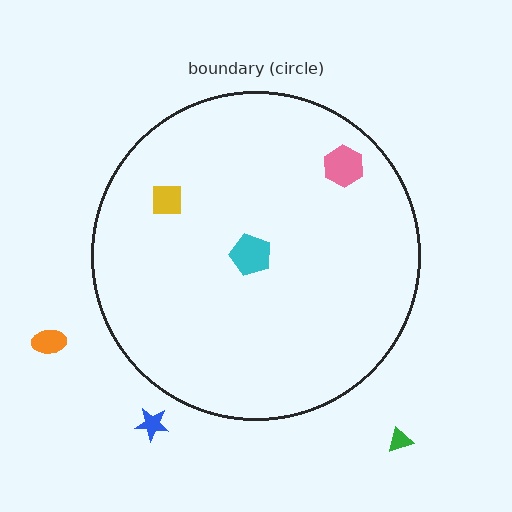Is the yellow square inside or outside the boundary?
Inside.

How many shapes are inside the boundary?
3 inside, 3 outside.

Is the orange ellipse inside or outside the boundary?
Outside.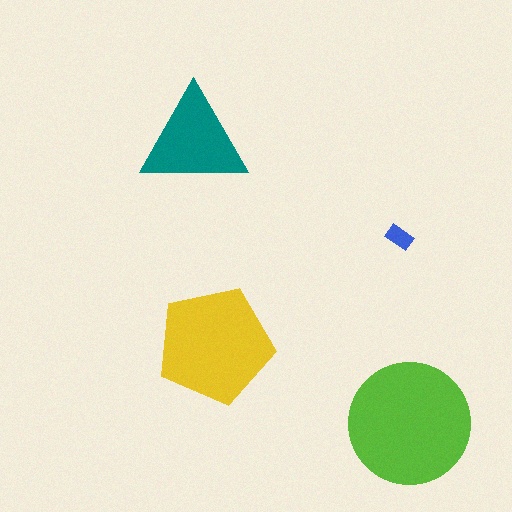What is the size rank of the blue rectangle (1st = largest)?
4th.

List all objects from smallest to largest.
The blue rectangle, the teal triangle, the yellow pentagon, the lime circle.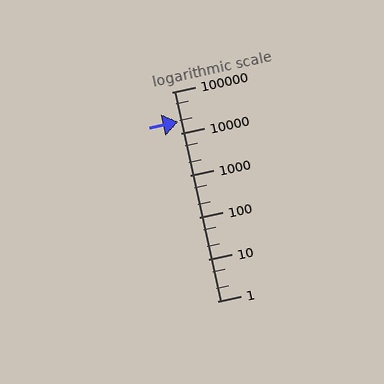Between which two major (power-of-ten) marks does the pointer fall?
The pointer is between 10000 and 100000.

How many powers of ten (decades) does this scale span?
The scale spans 5 decades, from 1 to 100000.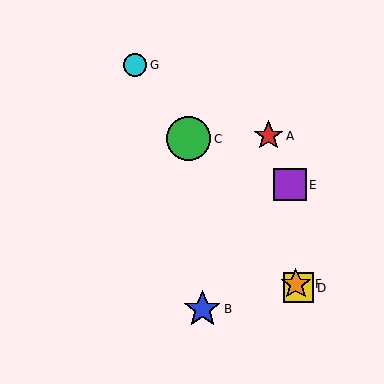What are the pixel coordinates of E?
Object E is at (290, 185).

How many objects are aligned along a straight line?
4 objects (C, D, F, G) are aligned along a straight line.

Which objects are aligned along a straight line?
Objects C, D, F, G are aligned along a straight line.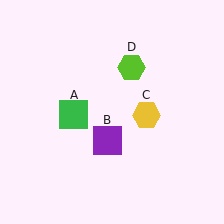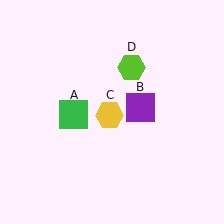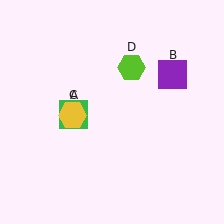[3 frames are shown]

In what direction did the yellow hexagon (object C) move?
The yellow hexagon (object C) moved left.